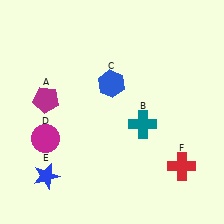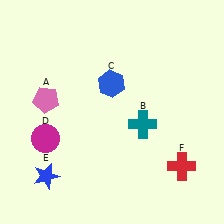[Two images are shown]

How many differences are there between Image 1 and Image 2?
There is 1 difference between the two images.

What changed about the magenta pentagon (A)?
In Image 1, A is magenta. In Image 2, it changed to pink.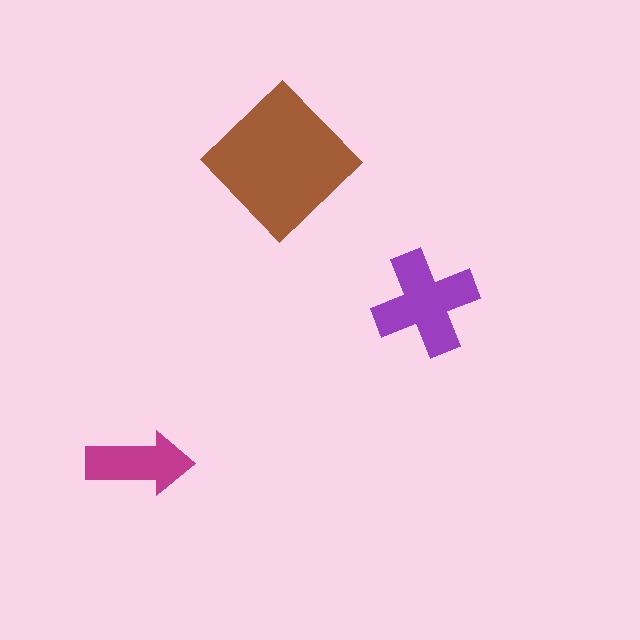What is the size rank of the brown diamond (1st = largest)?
1st.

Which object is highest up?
The brown diamond is topmost.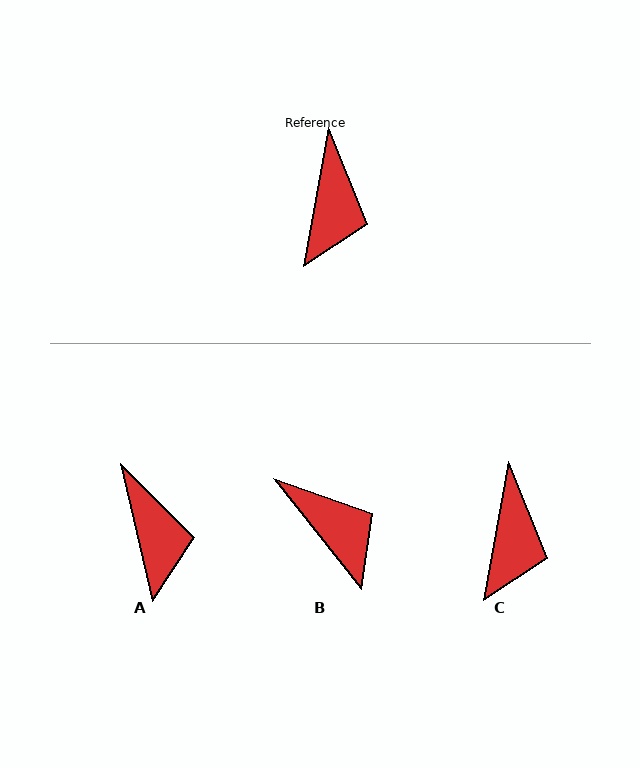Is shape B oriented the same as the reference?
No, it is off by about 49 degrees.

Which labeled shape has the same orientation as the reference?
C.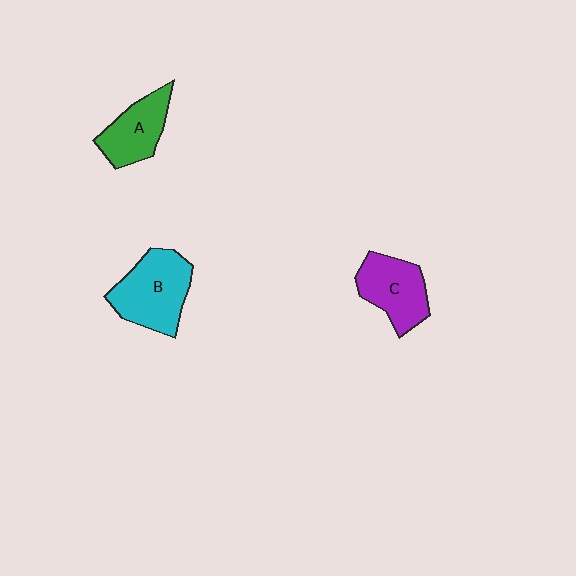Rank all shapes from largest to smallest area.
From largest to smallest: B (cyan), C (purple), A (green).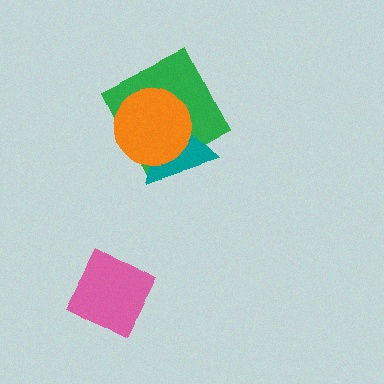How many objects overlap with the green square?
2 objects overlap with the green square.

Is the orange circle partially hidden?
No, no other shape covers it.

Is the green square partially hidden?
Yes, it is partially covered by another shape.